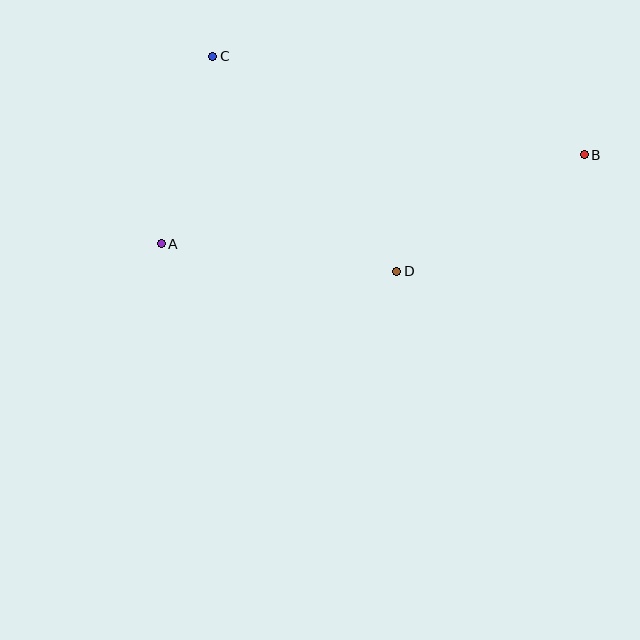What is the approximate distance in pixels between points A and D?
The distance between A and D is approximately 237 pixels.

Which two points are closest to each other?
Points A and C are closest to each other.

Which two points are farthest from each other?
Points A and B are farthest from each other.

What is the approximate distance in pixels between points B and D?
The distance between B and D is approximately 221 pixels.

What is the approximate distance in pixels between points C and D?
The distance between C and D is approximately 283 pixels.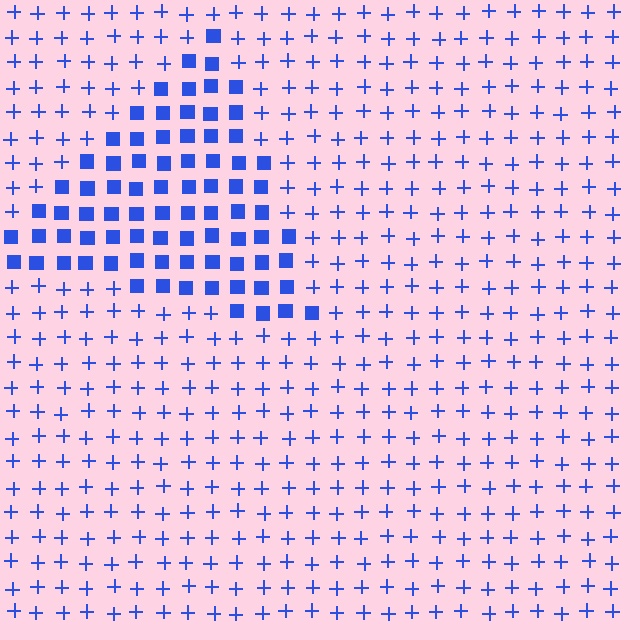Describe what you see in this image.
The image is filled with small blue elements arranged in a uniform grid. A triangle-shaped region contains squares, while the surrounding area contains plus signs. The boundary is defined purely by the change in element shape.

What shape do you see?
I see a triangle.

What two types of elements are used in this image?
The image uses squares inside the triangle region and plus signs outside it.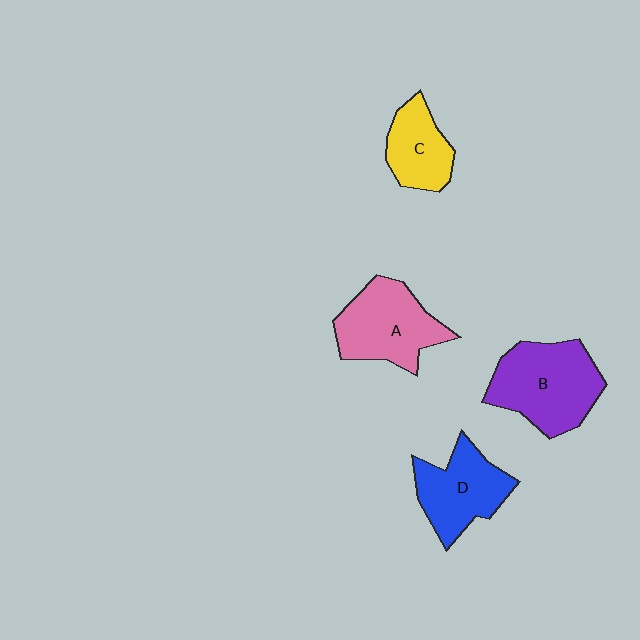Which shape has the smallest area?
Shape C (yellow).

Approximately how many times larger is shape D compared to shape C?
Approximately 1.3 times.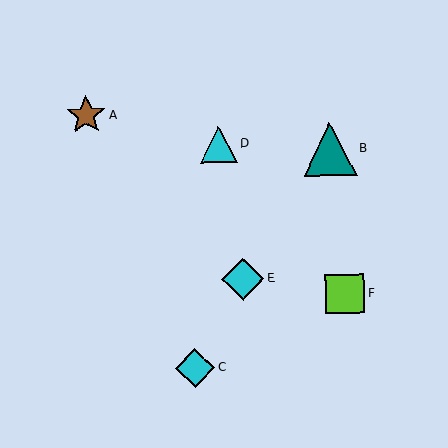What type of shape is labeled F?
Shape F is a lime square.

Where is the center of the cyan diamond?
The center of the cyan diamond is at (243, 279).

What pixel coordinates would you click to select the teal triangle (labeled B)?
Click at (330, 149) to select the teal triangle B.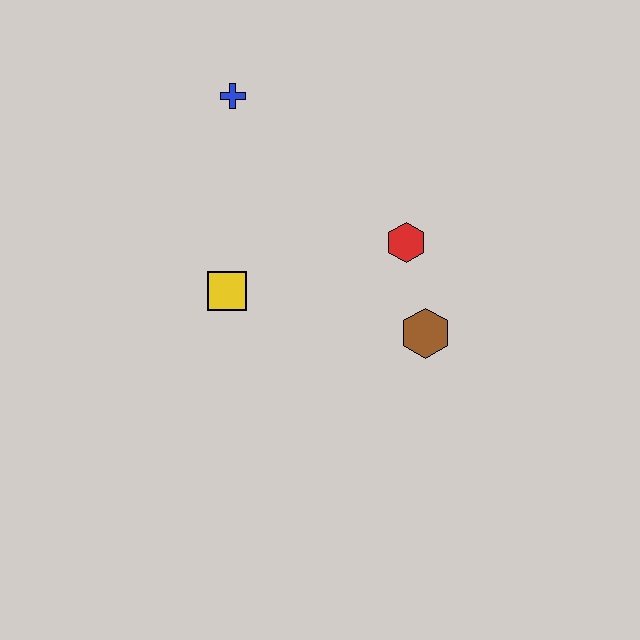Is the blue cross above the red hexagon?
Yes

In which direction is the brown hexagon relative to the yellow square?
The brown hexagon is to the right of the yellow square.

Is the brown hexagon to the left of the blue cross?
No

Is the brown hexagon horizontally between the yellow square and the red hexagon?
No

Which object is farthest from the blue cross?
The brown hexagon is farthest from the blue cross.